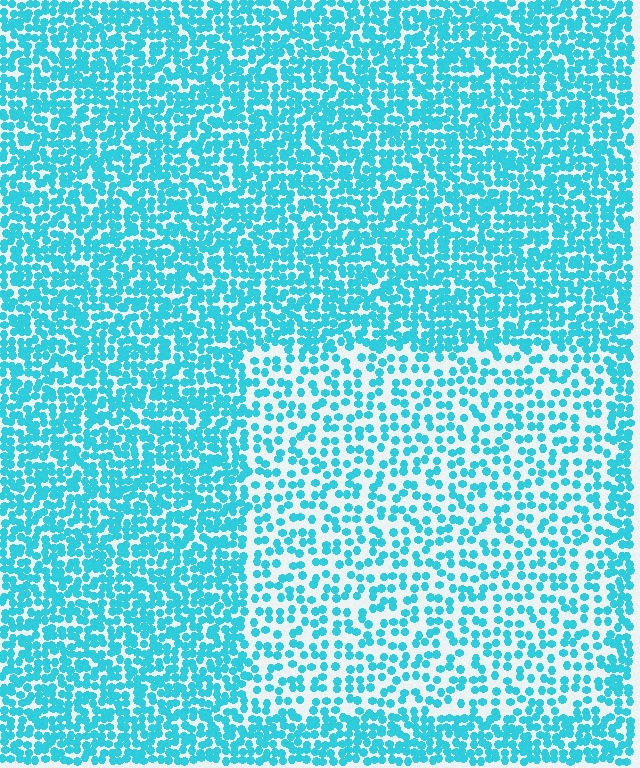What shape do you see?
I see a rectangle.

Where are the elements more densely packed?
The elements are more densely packed outside the rectangle boundary.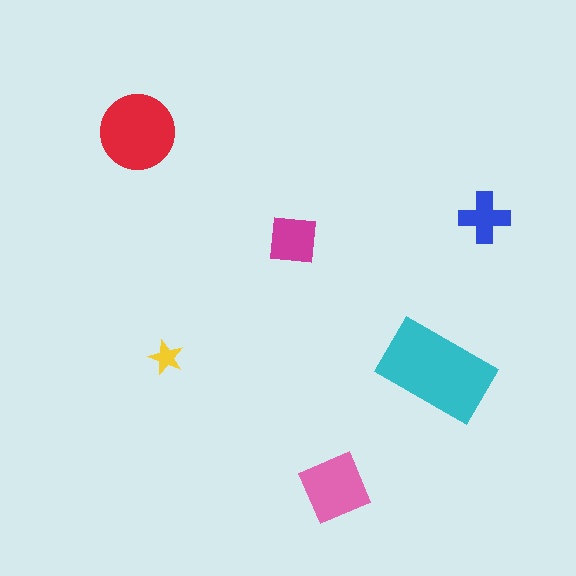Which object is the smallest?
The yellow star.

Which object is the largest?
The cyan rectangle.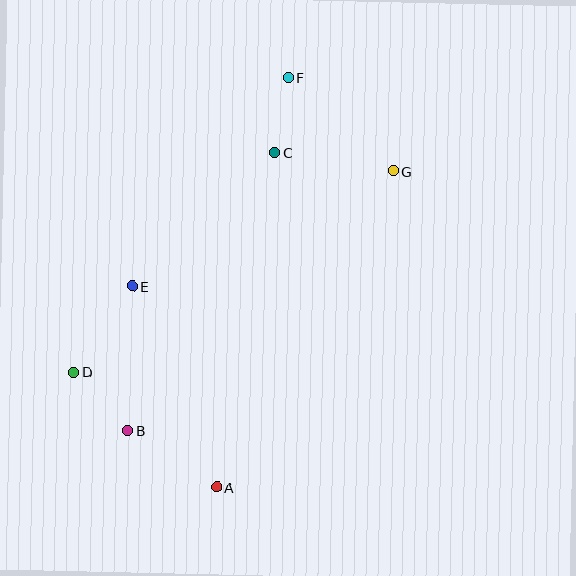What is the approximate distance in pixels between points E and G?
The distance between E and G is approximately 285 pixels.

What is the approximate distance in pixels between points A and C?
The distance between A and C is approximately 340 pixels.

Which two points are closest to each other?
Points C and F are closest to each other.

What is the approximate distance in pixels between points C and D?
The distance between C and D is approximately 298 pixels.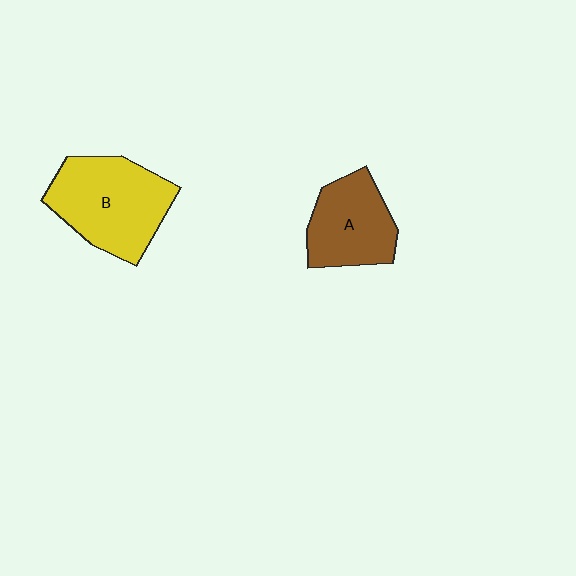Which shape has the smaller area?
Shape A (brown).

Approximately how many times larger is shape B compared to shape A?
Approximately 1.4 times.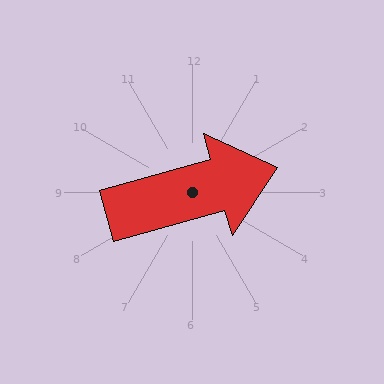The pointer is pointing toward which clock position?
Roughly 2 o'clock.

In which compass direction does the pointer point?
East.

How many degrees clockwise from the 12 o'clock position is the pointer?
Approximately 74 degrees.